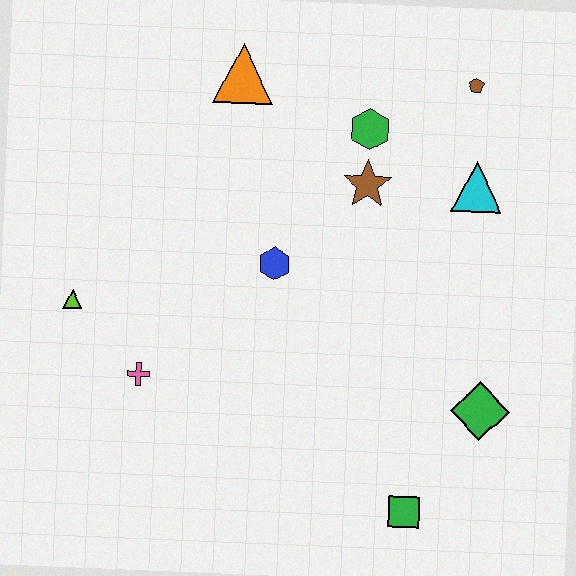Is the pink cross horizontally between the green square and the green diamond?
No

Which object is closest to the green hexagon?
The brown star is closest to the green hexagon.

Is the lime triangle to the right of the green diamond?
No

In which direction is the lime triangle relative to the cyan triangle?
The lime triangle is to the left of the cyan triangle.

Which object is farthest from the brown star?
The green square is farthest from the brown star.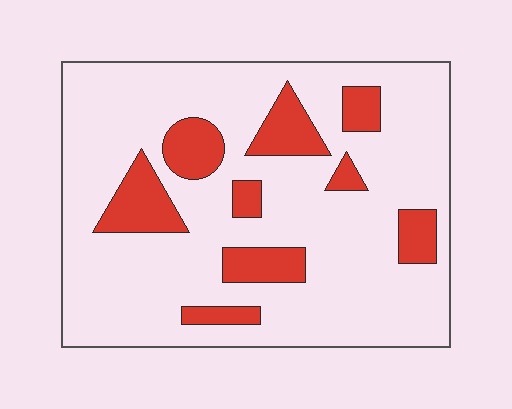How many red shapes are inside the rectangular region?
9.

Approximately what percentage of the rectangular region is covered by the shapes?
Approximately 20%.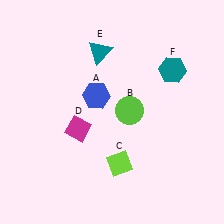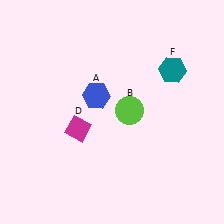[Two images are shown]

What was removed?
The teal triangle (E), the lime diamond (C) were removed in Image 2.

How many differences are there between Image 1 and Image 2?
There are 2 differences between the two images.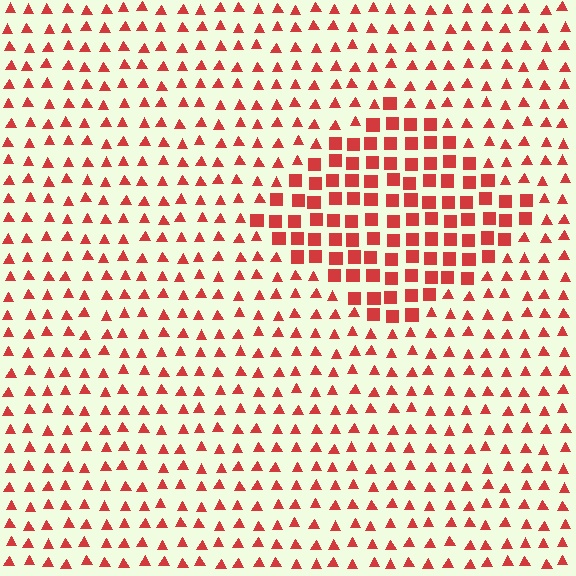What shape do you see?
I see a diamond.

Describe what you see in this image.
The image is filled with small red elements arranged in a uniform grid. A diamond-shaped region contains squares, while the surrounding area contains triangles. The boundary is defined purely by the change in element shape.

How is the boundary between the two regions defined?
The boundary is defined by a change in element shape: squares inside vs. triangles outside. All elements share the same color and spacing.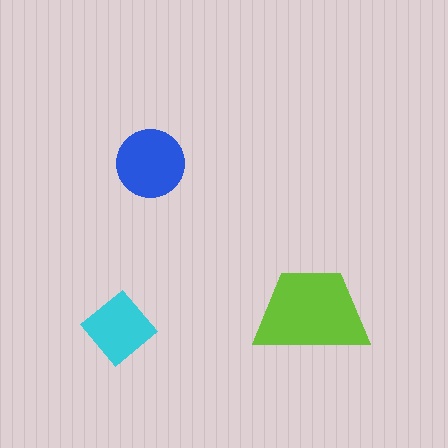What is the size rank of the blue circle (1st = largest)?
2nd.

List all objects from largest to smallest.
The lime trapezoid, the blue circle, the cyan diamond.